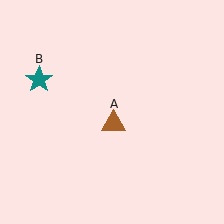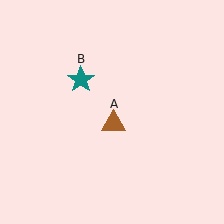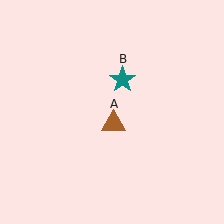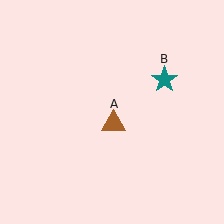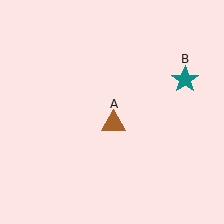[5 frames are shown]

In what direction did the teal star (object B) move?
The teal star (object B) moved right.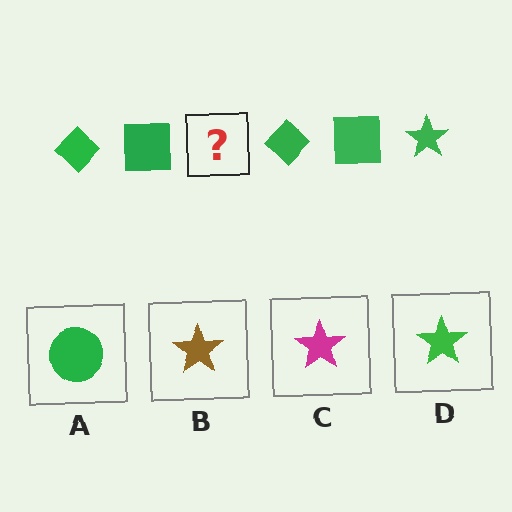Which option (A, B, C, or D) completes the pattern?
D.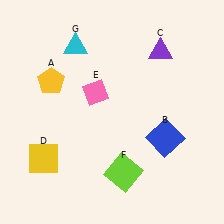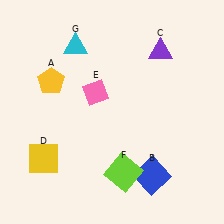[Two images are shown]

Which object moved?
The blue square (B) moved down.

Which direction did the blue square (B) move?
The blue square (B) moved down.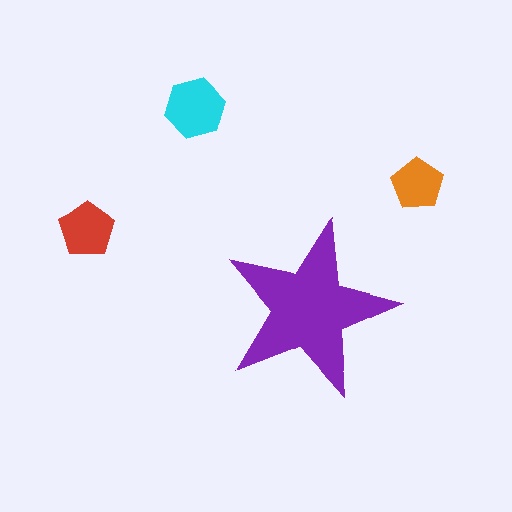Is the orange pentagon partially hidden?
No, the orange pentagon is fully visible.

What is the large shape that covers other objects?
A purple star.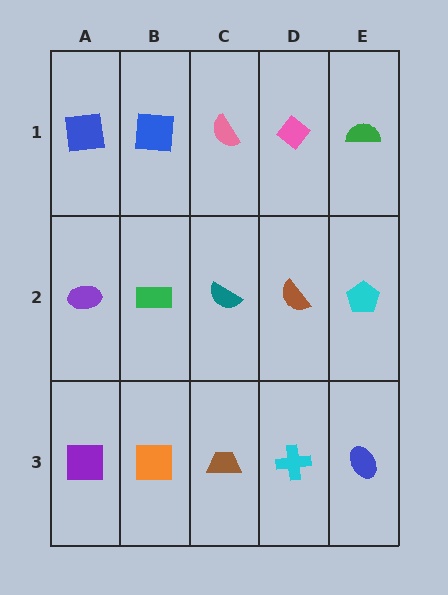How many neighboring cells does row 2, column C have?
4.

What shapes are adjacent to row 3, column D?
A brown semicircle (row 2, column D), a brown trapezoid (row 3, column C), a blue ellipse (row 3, column E).